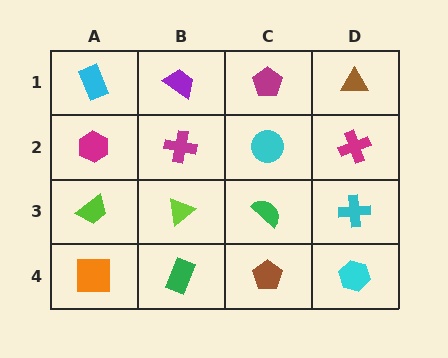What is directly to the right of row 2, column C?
A magenta cross.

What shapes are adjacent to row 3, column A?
A magenta hexagon (row 2, column A), an orange square (row 4, column A), a lime triangle (row 3, column B).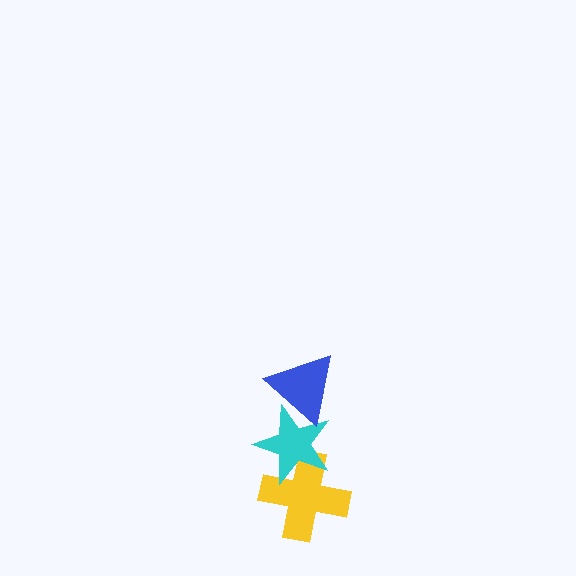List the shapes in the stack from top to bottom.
From top to bottom: the blue triangle, the cyan star, the yellow cross.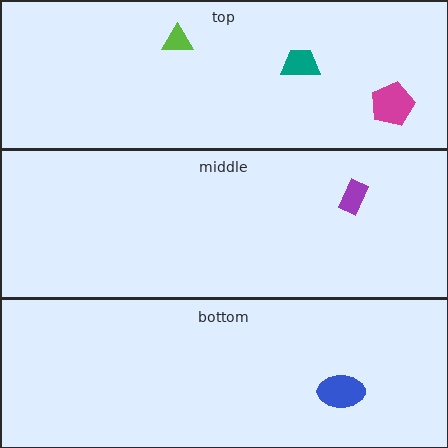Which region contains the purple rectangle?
The middle region.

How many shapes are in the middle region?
1.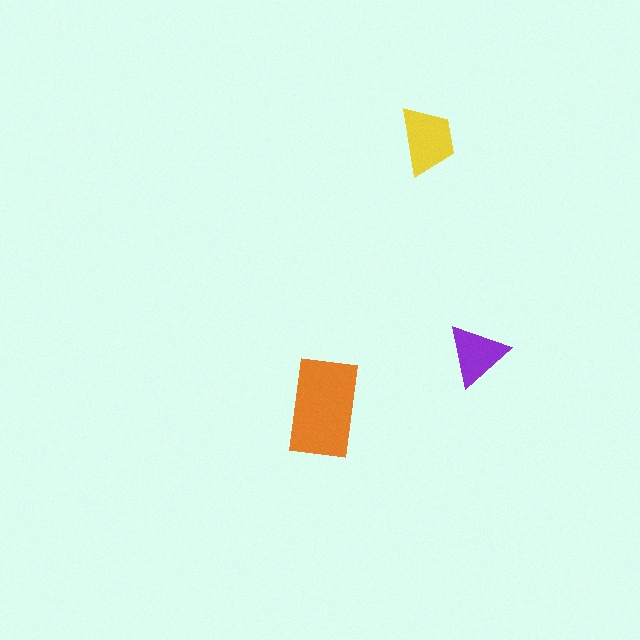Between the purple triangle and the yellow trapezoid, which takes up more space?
The yellow trapezoid.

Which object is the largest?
The orange rectangle.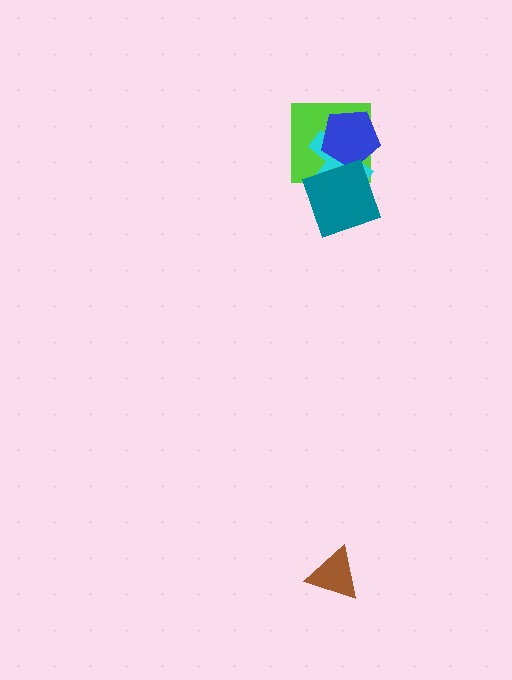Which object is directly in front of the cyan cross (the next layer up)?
The blue pentagon is directly in front of the cyan cross.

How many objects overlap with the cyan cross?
3 objects overlap with the cyan cross.